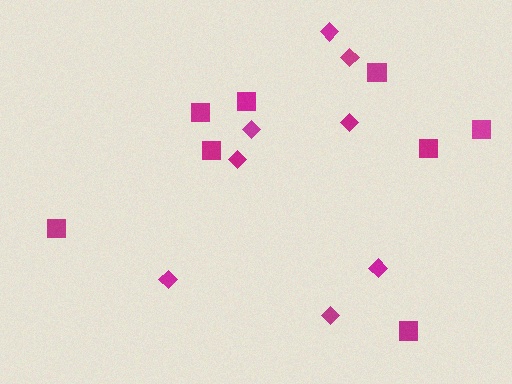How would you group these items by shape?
There are 2 groups: one group of squares (8) and one group of diamonds (8).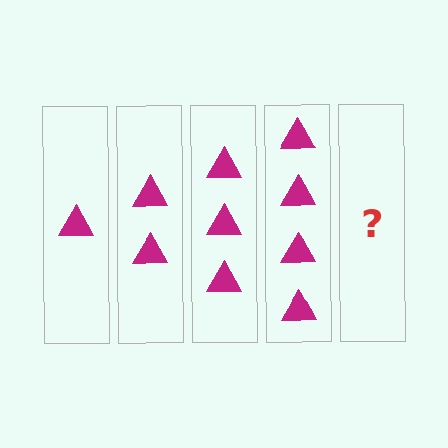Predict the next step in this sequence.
The next step is 5 triangles.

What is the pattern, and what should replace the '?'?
The pattern is that each step adds one more triangle. The '?' should be 5 triangles.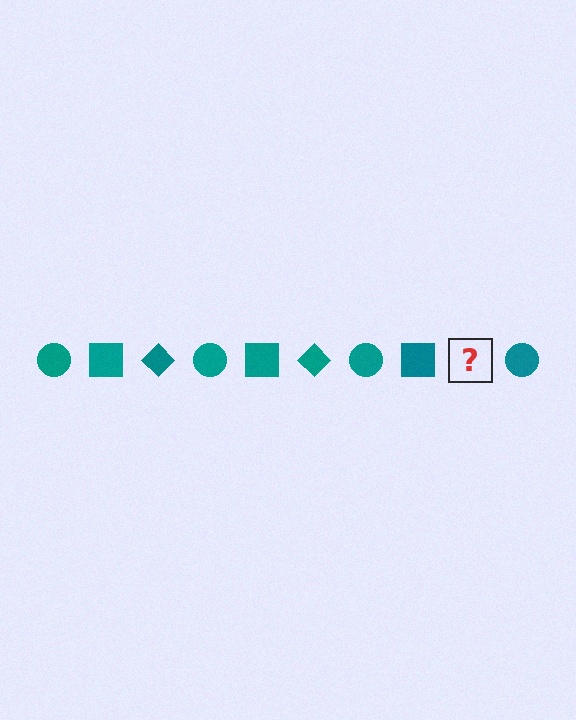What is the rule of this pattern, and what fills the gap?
The rule is that the pattern cycles through circle, square, diamond shapes in teal. The gap should be filled with a teal diamond.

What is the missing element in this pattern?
The missing element is a teal diamond.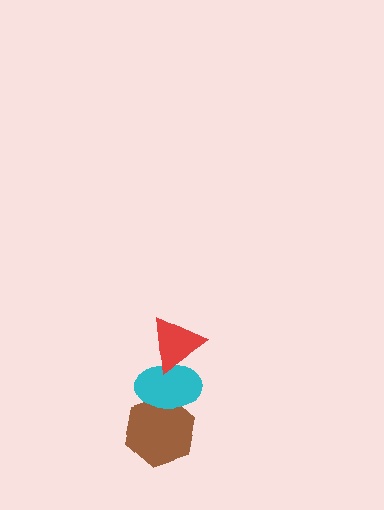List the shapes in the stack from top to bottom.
From top to bottom: the red triangle, the cyan ellipse, the brown hexagon.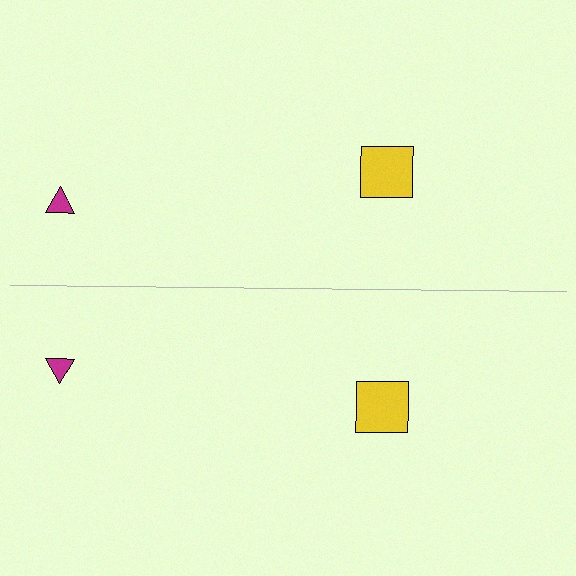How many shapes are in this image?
There are 4 shapes in this image.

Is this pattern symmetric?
Yes, this pattern has bilateral (reflection) symmetry.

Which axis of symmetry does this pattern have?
The pattern has a horizontal axis of symmetry running through the center of the image.